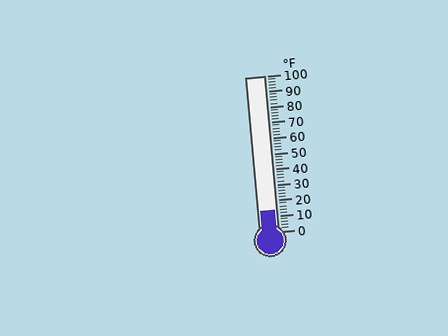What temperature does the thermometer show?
The thermometer shows approximately 14°F.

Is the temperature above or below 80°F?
The temperature is below 80°F.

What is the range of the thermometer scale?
The thermometer scale ranges from 0°F to 100°F.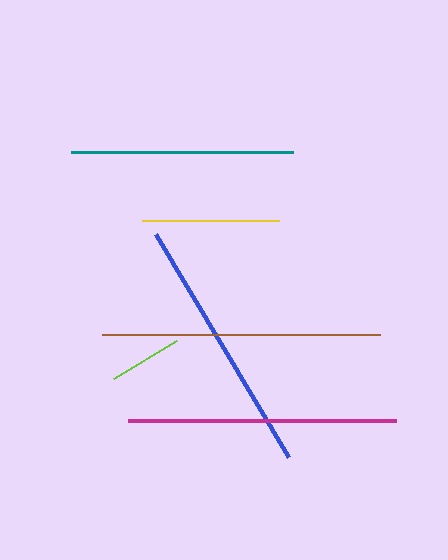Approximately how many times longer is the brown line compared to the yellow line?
The brown line is approximately 2.0 times the length of the yellow line.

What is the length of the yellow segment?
The yellow segment is approximately 137 pixels long.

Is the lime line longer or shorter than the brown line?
The brown line is longer than the lime line.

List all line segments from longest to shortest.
From longest to shortest: brown, magenta, blue, teal, yellow, lime.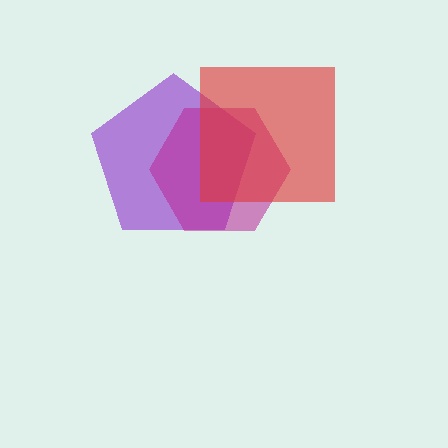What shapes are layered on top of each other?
The layered shapes are: a purple pentagon, a magenta hexagon, a red square.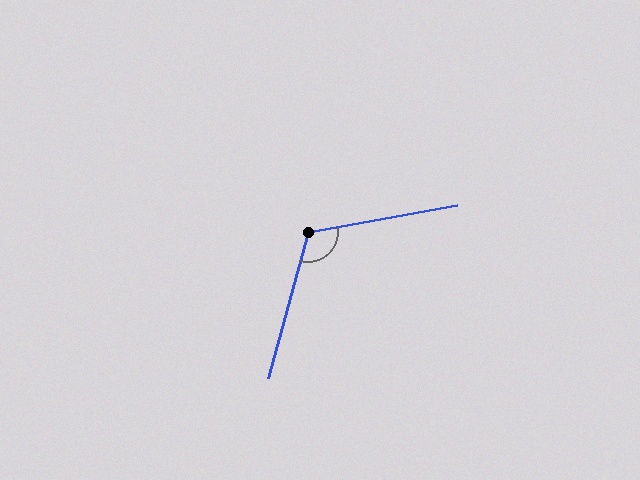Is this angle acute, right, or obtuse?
It is obtuse.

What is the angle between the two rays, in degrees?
Approximately 116 degrees.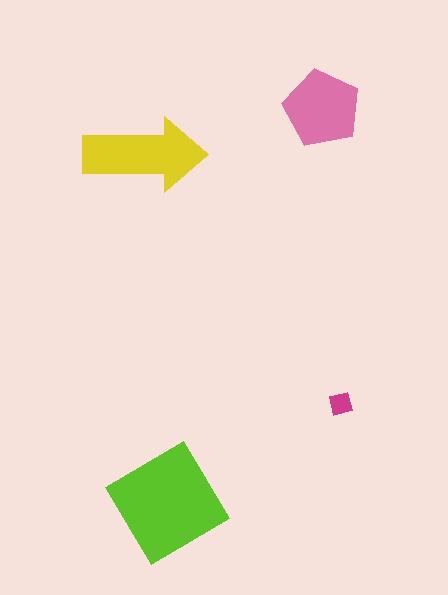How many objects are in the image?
There are 4 objects in the image.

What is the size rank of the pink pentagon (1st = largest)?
3rd.